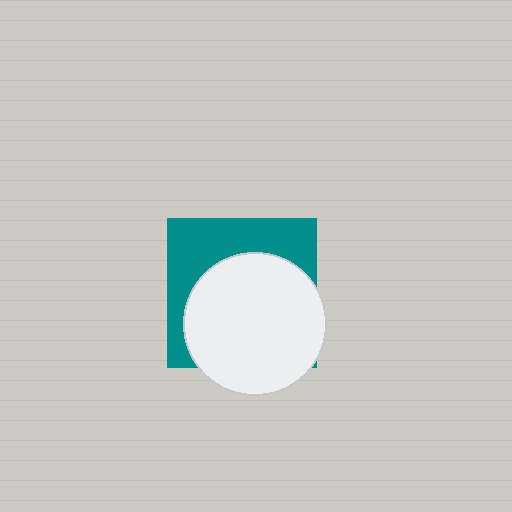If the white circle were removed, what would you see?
You would see the complete teal square.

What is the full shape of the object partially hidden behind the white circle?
The partially hidden object is a teal square.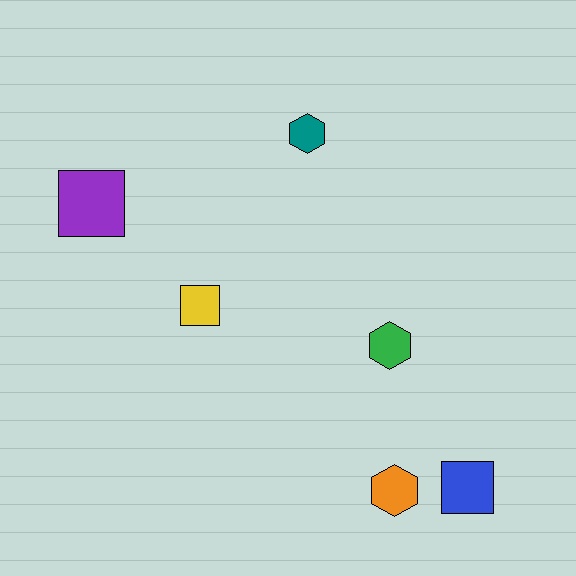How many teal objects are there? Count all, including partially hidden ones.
There is 1 teal object.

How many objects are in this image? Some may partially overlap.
There are 6 objects.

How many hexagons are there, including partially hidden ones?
There are 3 hexagons.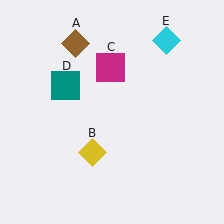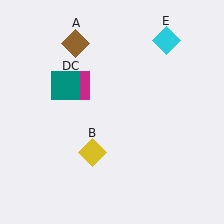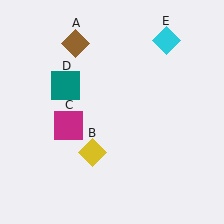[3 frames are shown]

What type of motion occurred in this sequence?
The magenta square (object C) rotated counterclockwise around the center of the scene.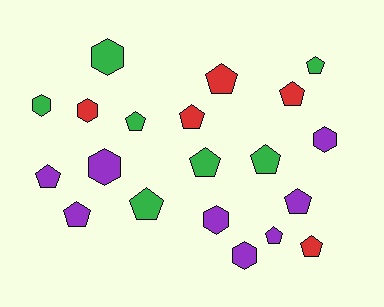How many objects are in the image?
There are 20 objects.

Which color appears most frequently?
Purple, with 8 objects.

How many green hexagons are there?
There are 2 green hexagons.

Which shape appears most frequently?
Pentagon, with 13 objects.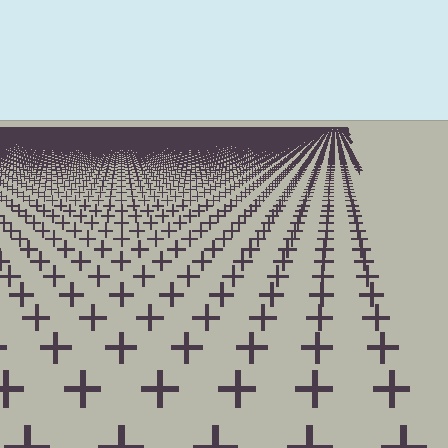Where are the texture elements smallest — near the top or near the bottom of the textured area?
Near the top.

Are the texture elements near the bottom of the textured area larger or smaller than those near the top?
Larger. Near the bottom, elements are closer to the viewer and appear at a bigger on-screen size.